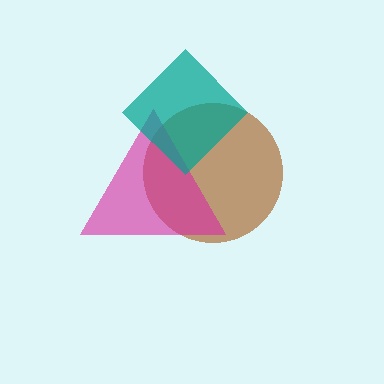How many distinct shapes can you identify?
There are 3 distinct shapes: a brown circle, a magenta triangle, a teal diamond.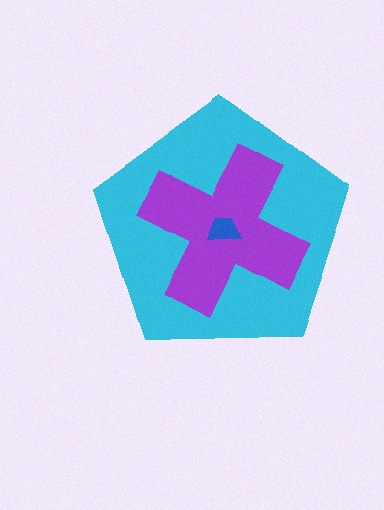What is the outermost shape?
The cyan pentagon.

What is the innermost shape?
The blue trapezoid.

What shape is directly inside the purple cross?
The blue trapezoid.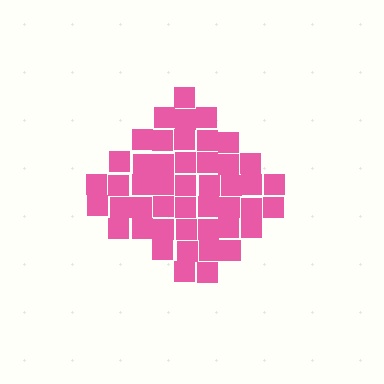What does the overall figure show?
The overall figure shows a diamond.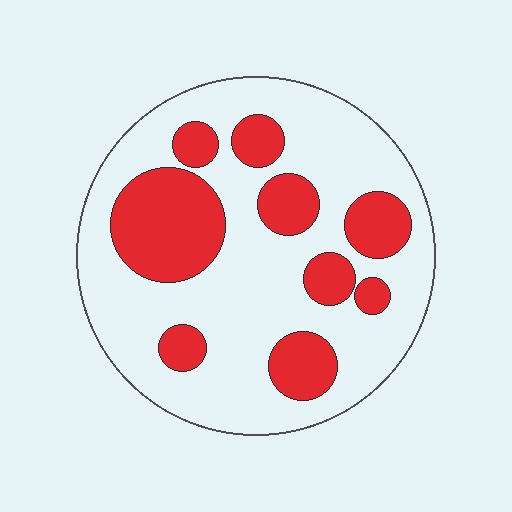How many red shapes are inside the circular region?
9.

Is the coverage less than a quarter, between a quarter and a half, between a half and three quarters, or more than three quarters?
Between a quarter and a half.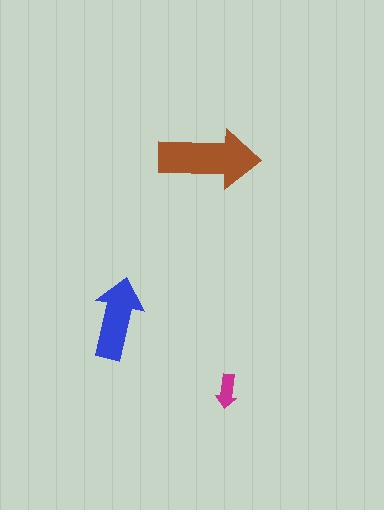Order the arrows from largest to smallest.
the brown one, the blue one, the magenta one.